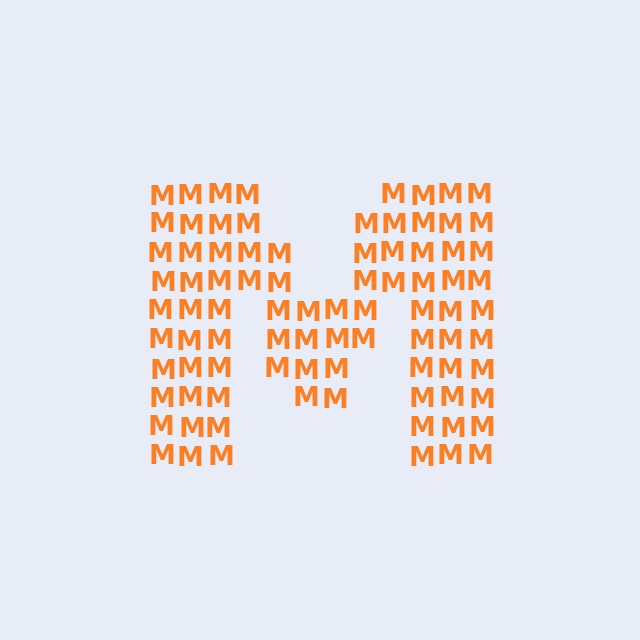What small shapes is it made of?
It is made of small letter M's.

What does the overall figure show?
The overall figure shows the letter M.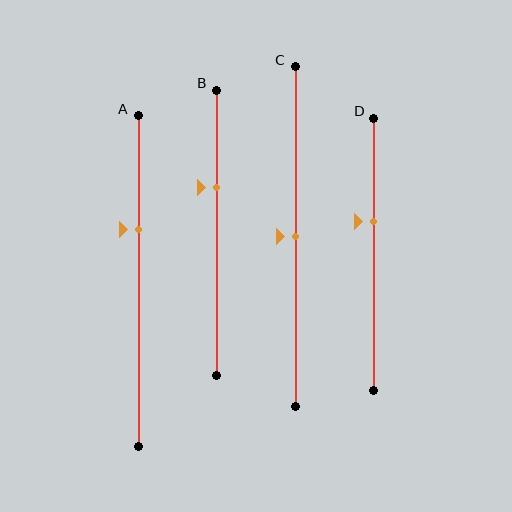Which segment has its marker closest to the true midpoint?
Segment C has its marker closest to the true midpoint.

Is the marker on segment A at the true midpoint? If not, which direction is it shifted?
No, the marker on segment A is shifted upward by about 16% of the segment length.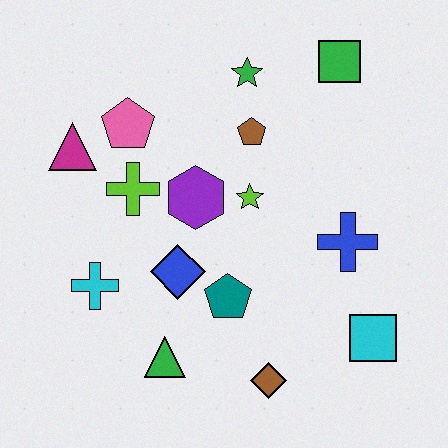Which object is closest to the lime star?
The purple hexagon is closest to the lime star.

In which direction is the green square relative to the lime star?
The green square is above the lime star.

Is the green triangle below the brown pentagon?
Yes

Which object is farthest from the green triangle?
The green square is farthest from the green triangle.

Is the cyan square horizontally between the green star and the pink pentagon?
No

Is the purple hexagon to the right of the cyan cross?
Yes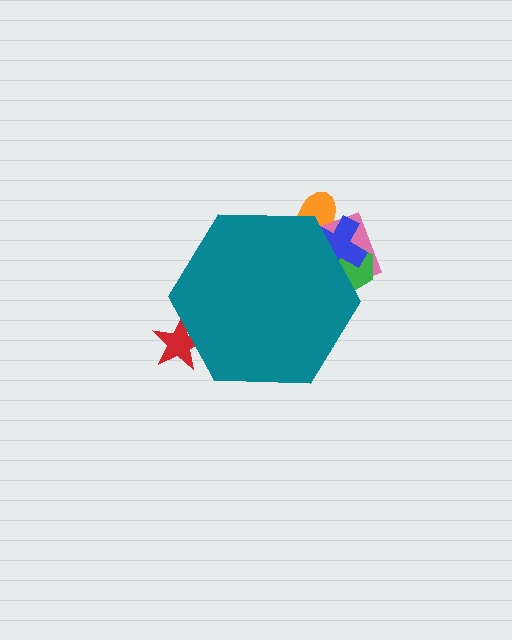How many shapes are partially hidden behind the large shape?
5 shapes are partially hidden.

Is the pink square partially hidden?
Yes, the pink square is partially hidden behind the teal hexagon.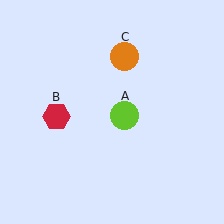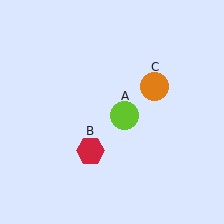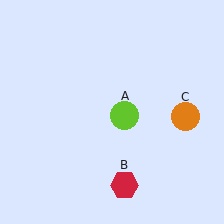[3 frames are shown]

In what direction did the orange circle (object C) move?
The orange circle (object C) moved down and to the right.